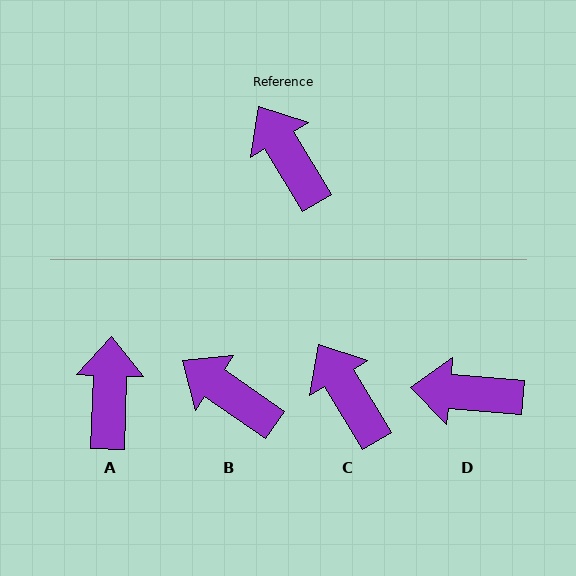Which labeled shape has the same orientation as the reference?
C.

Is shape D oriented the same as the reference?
No, it is off by about 54 degrees.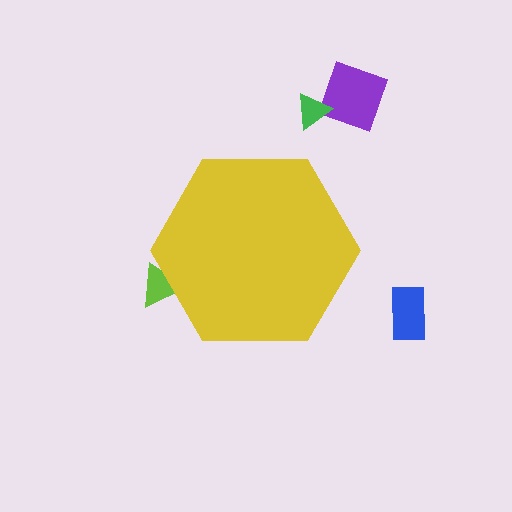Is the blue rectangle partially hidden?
No, the blue rectangle is fully visible.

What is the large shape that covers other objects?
A yellow hexagon.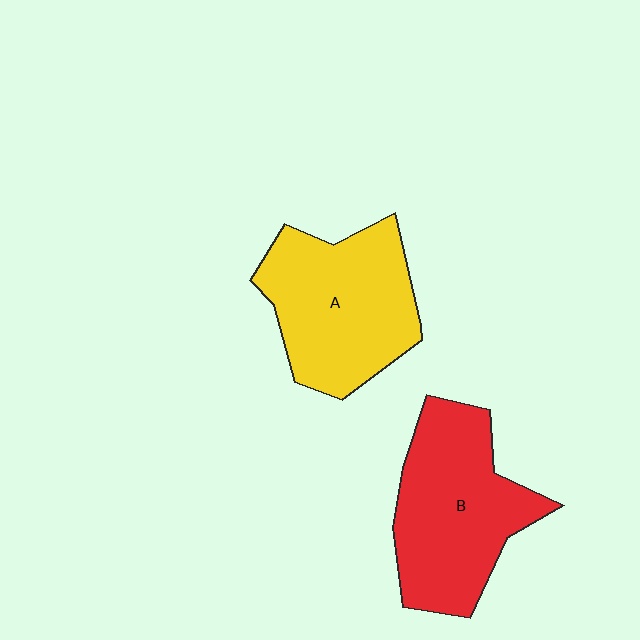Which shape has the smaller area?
Shape A (yellow).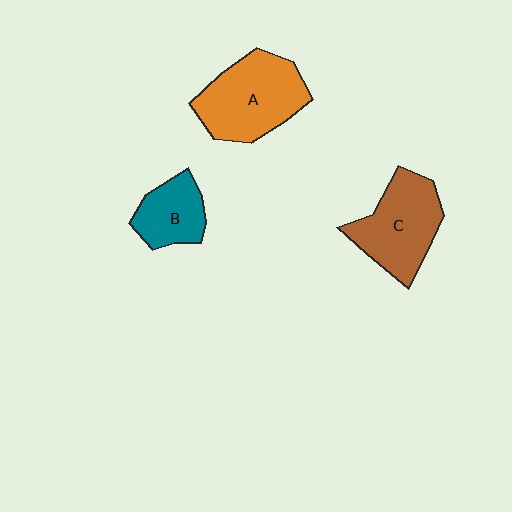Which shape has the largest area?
Shape A (orange).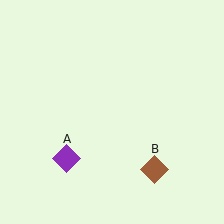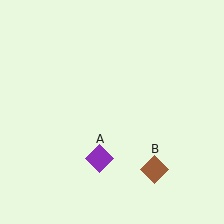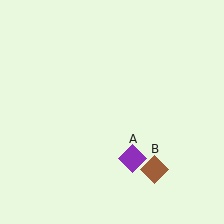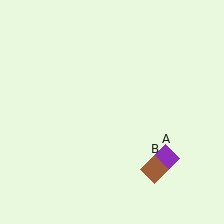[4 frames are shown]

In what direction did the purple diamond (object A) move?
The purple diamond (object A) moved right.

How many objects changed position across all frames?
1 object changed position: purple diamond (object A).